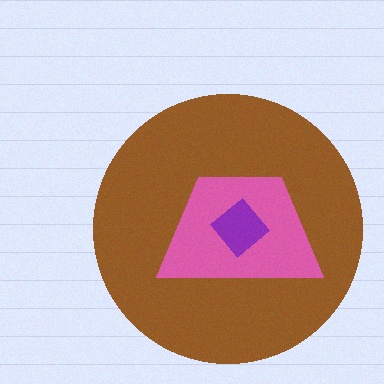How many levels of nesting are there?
3.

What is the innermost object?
The purple diamond.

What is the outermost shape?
The brown circle.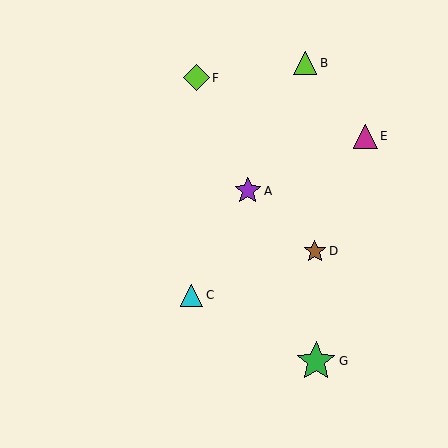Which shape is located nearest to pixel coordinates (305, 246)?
The brown star (labeled D) at (315, 251) is nearest to that location.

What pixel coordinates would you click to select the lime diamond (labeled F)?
Click at (196, 78) to select the lime diamond F.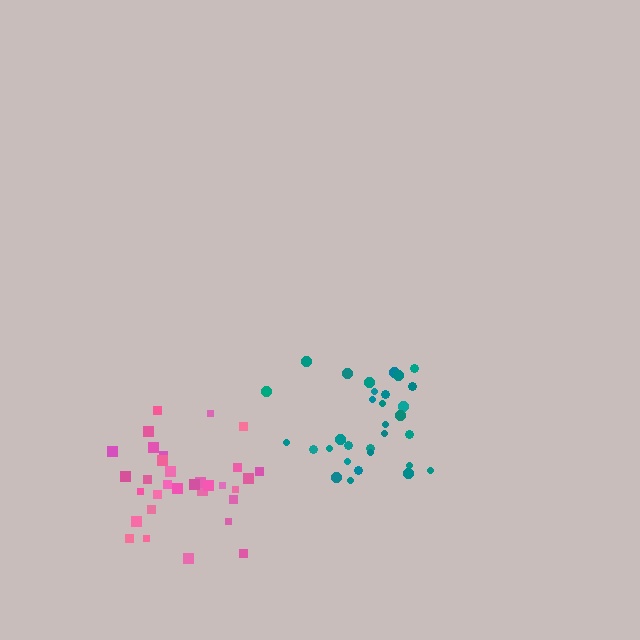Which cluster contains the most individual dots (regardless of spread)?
Pink (32).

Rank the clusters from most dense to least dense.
teal, pink.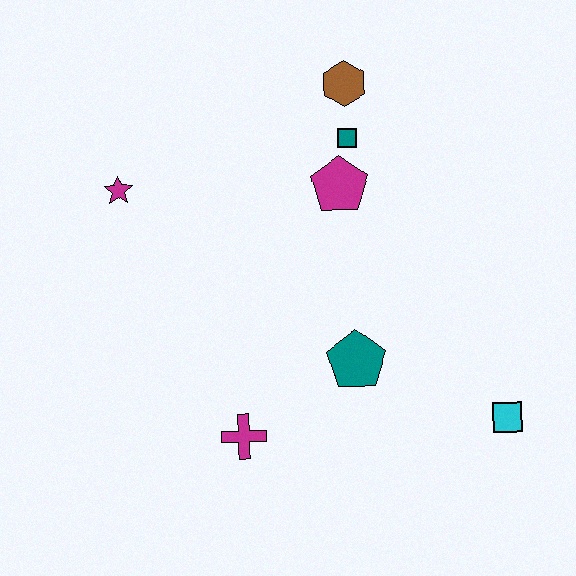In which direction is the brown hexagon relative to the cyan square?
The brown hexagon is above the cyan square.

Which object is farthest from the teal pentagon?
The magenta star is farthest from the teal pentagon.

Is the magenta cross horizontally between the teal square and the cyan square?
No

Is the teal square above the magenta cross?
Yes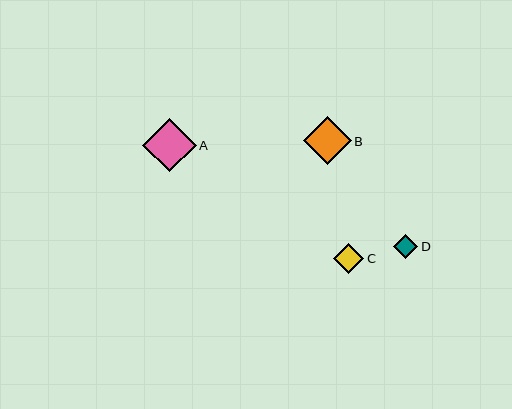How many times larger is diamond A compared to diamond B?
Diamond A is approximately 1.1 times the size of diamond B.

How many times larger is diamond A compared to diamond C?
Diamond A is approximately 1.8 times the size of diamond C.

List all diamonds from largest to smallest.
From largest to smallest: A, B, C, D.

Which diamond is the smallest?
Diamond D is the smallest with a size of approximately 25 pixels.